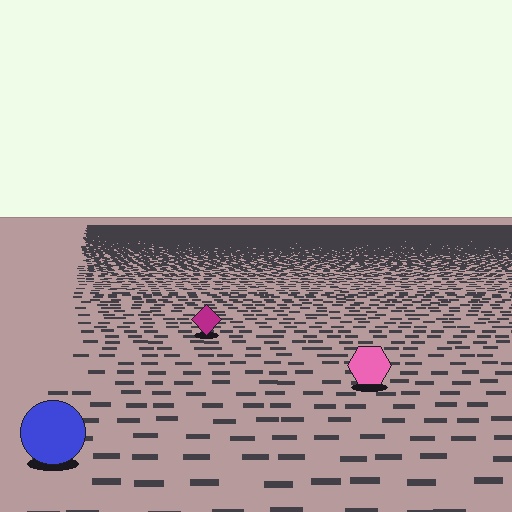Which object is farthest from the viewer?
The magenta diamond is farthest from the viewer. It appears smaller and the ground texture around it is denser.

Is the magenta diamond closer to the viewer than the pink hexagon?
No. The pink hexagon is closer — you can tell from the texture gradient: the ground texture is coarser near it.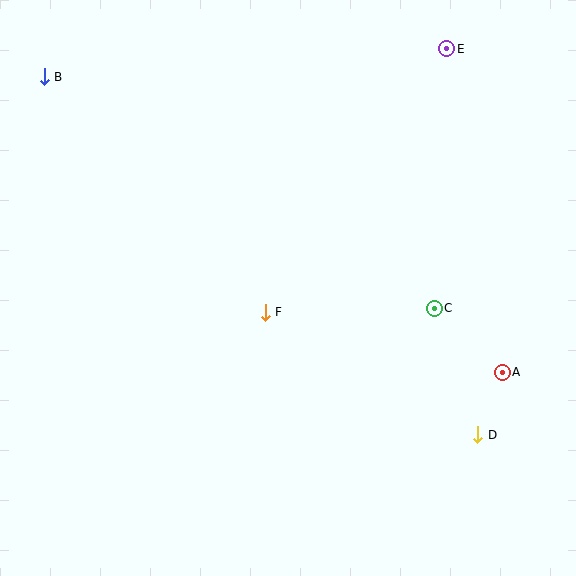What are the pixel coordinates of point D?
Point D is at (478, 435).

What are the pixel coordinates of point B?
Point B is at (44, 77).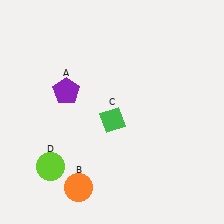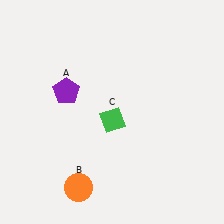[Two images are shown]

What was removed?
The lime circle (D) was removed in Image 2.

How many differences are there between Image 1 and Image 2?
There is 1 difference between the two images.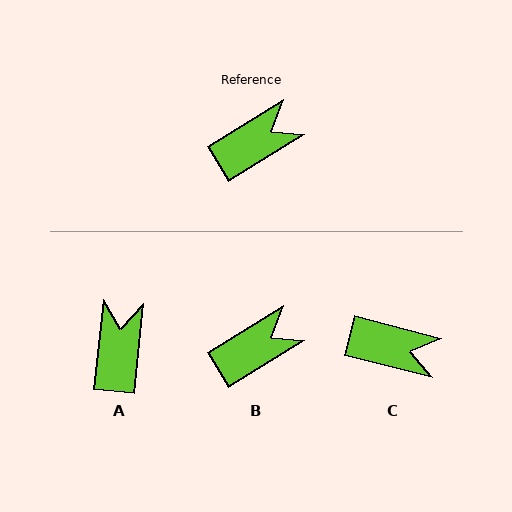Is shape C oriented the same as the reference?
No, it is off by about 46 degrees.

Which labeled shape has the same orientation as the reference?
B.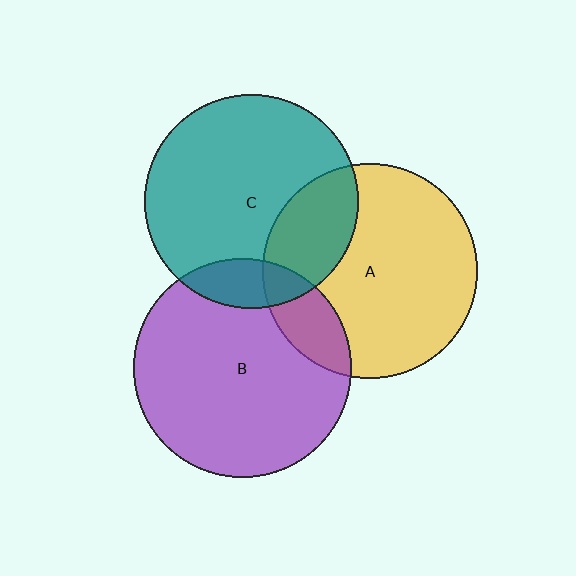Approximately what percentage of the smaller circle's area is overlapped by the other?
Approximately 15%.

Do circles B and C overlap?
Yes.